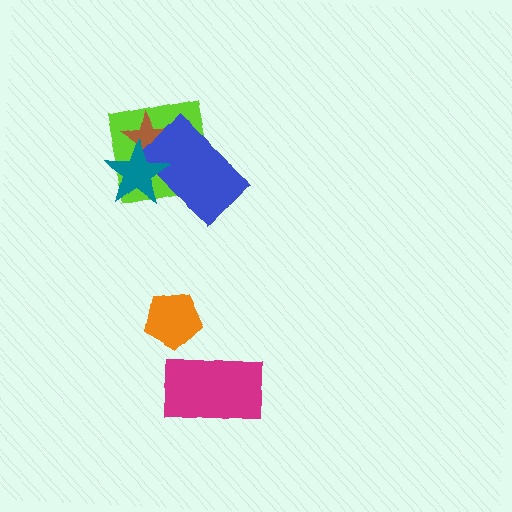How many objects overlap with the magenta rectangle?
0 objects overlap with the magenta rectangle.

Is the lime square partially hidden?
Yes, it is partially covered by another shape.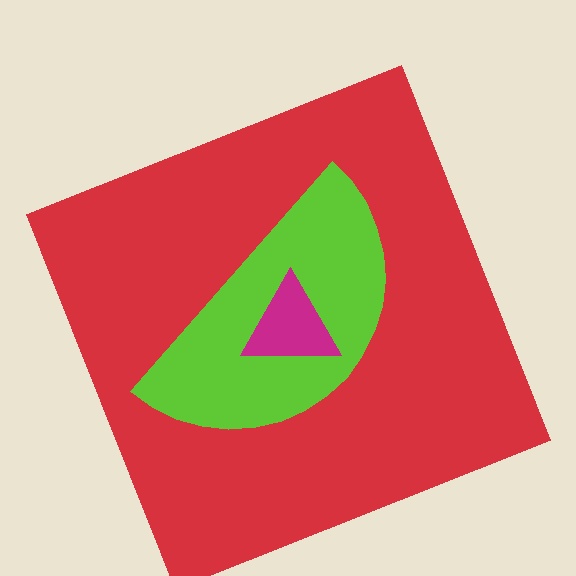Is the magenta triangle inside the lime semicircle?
Yes.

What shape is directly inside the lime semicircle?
The magenta triangle.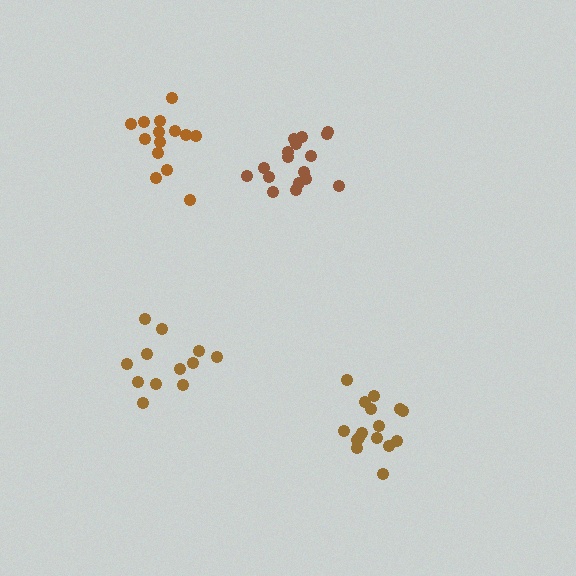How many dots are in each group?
Group 1: 14 dots, Group 2: 16 dots, Group 3: 12 dots, Group 4: 17 dots (59 total).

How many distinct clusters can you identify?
There are 4 distinct clusters.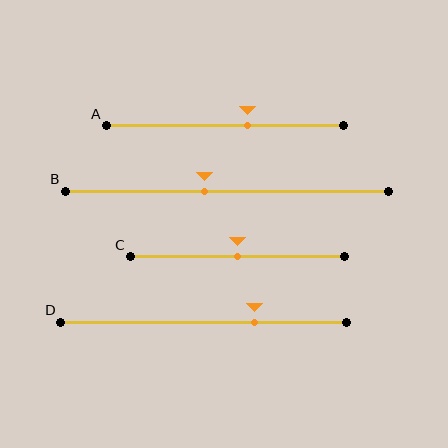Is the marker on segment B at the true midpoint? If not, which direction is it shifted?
No, the marker on segment B is shifted to the left by about 7% of the segment length.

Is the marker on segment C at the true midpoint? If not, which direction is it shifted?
Yes, the marker on segment C is at the true midpoint.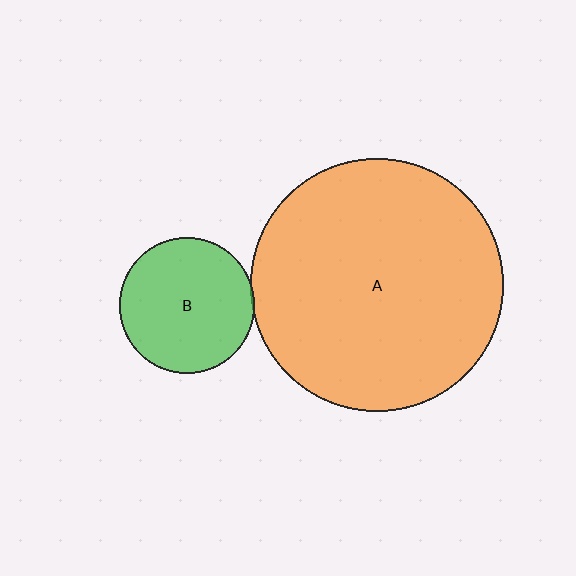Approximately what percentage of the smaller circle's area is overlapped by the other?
Approximately 5%.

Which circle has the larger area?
Circle A (orange).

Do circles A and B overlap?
Yes.